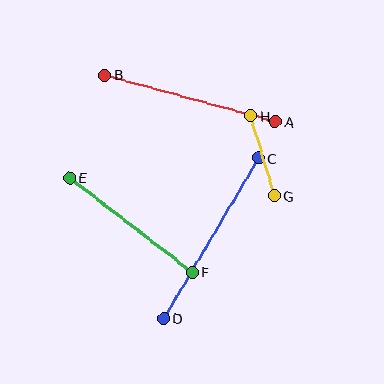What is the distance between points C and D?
The distance is approximately 186 pixels.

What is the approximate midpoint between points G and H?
The midpoint is at approximately (262, 156) pixels.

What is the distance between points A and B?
The distance is approximately 177 pixels.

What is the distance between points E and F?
The distance is approximately 155 pixels.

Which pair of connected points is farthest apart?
Points C and D are farthest apart.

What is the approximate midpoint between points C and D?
The midpoint is at approximately (211, 238) pixels.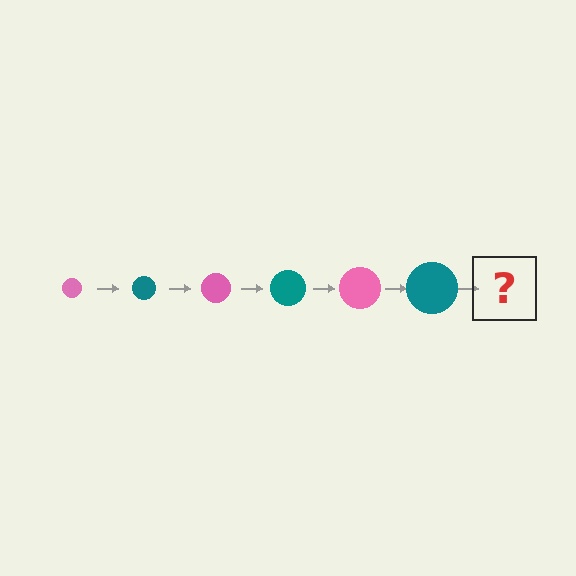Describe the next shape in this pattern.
It should be a pink circle, larger than the previous one.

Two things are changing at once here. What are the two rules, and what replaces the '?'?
The two rules are that the circle grows larger each step and the color cycles through pink and teal. The '?' should be a pink circle, larger than the previous one.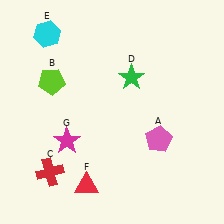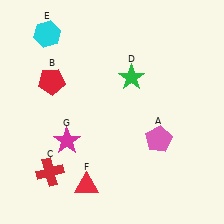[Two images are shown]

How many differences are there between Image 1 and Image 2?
There is 1 difference between the two images.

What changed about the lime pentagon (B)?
In Image 1, B is lime. In Image 2, it changed to red.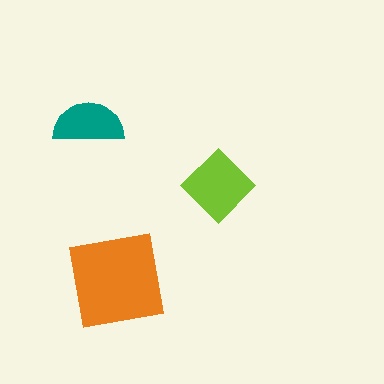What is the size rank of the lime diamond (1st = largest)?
2nd.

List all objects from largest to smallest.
The orange square, the lime diamond, the teal semicircle.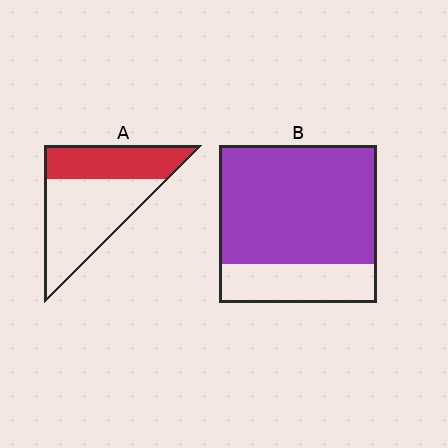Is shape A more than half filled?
No.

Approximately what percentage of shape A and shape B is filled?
A is approximately 40% and B is approximately 75%.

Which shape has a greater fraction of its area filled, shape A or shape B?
Shape B.